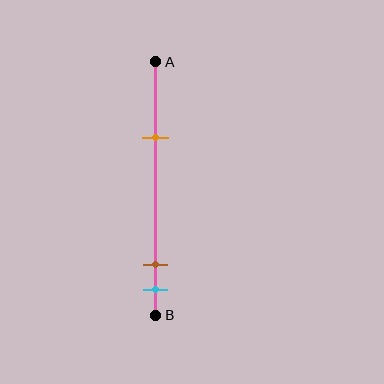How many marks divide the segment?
There are 3 marks dividing the segment.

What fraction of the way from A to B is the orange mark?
The orange mark is approximately 30% (0.3) of the way from A to B.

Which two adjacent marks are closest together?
The brown and cyan marks are the closest adjacent pair.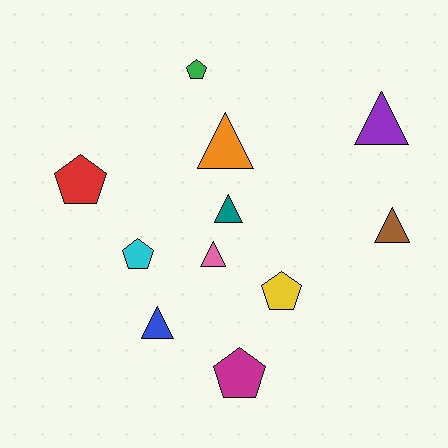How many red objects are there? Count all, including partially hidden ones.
There is 1 red object.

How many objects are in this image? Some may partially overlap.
There are 11 objects.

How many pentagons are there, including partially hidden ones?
There are 5 pentagons.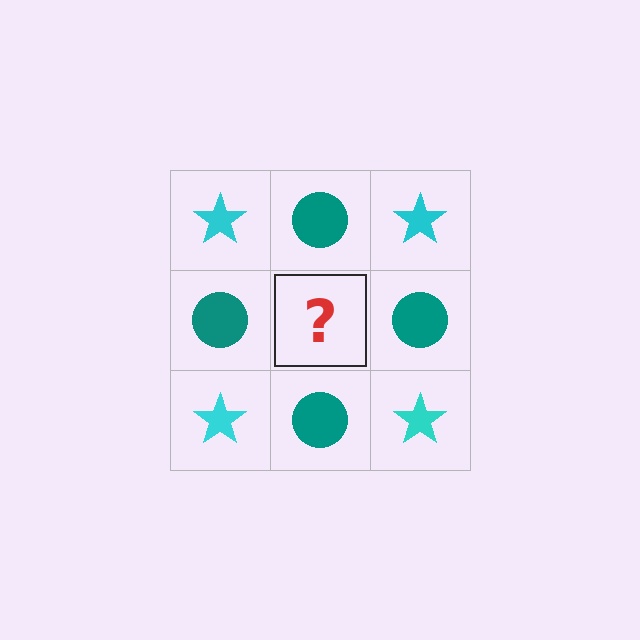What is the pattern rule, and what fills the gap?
The rule is that it alternates cyan star and teal circle in a checkerboard pattern. The gap should be filled with a cyan star.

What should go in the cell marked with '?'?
The missing cell should contain a cyan star.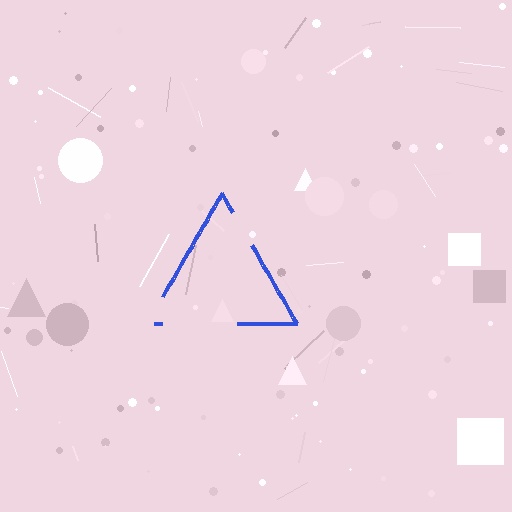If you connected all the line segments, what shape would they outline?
They would outline a triangle.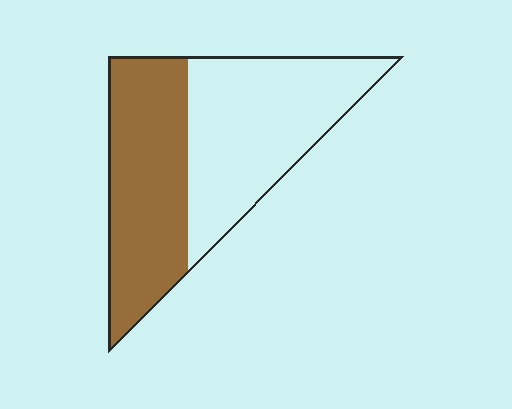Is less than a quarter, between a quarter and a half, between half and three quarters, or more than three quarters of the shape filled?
Between a quarter and a half.